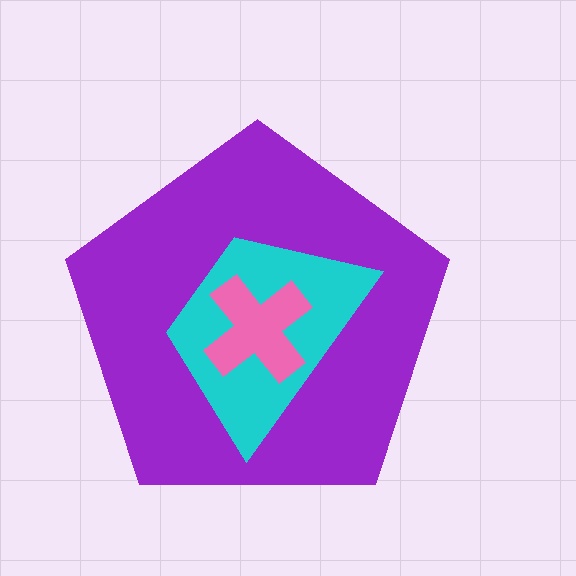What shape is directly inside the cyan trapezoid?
The pink cross.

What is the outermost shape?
The purple pentagon.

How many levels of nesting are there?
3.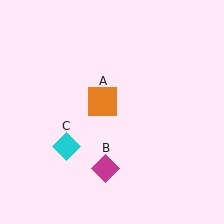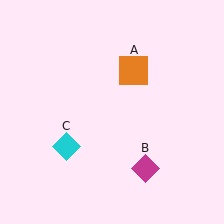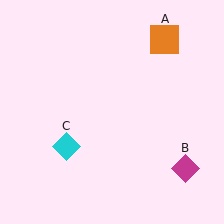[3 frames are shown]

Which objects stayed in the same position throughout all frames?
Cyan diamond (object C) remained stationary.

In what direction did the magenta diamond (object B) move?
The magenta diamond (object B) moved right.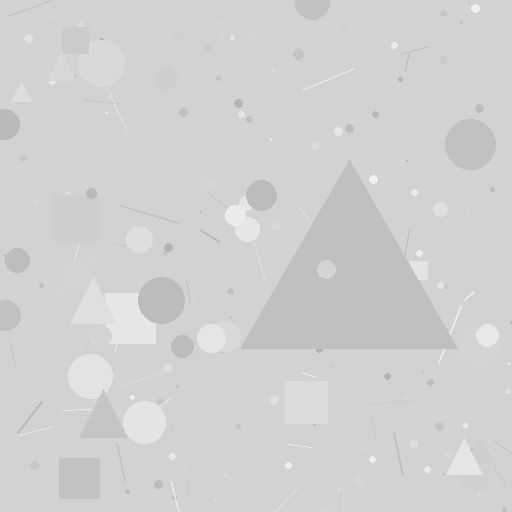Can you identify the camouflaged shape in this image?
The camouflaged shape is a triangle.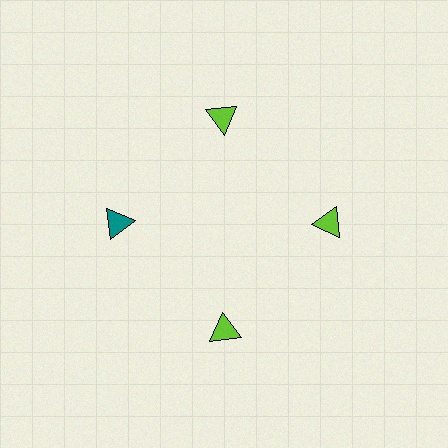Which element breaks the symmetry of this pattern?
The teal triangle at roughly the 9 o'clock position breaks the symmetry. All other shapes are lime triangles.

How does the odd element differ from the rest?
It has a different color: teal instead of lime.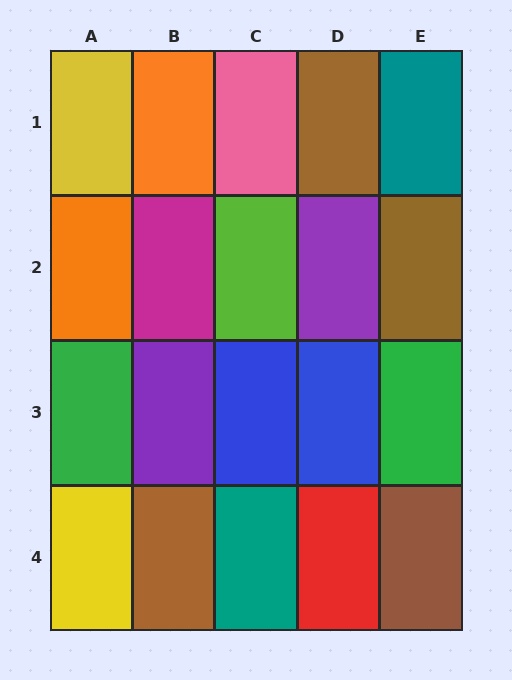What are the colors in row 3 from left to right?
Green, purple, blue, blue, green.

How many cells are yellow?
2 cells are yellow.